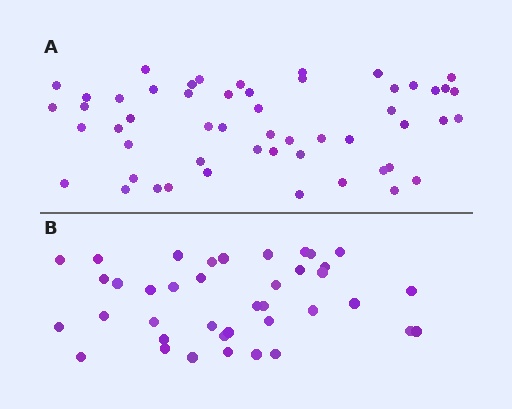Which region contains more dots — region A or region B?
Region A (the top region) has more dots.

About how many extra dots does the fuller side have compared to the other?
Region A has approximately 15 more dots than region B.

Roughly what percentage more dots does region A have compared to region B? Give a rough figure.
About 35% more.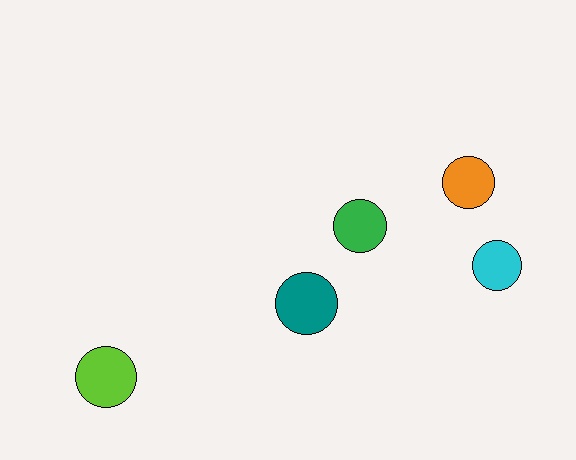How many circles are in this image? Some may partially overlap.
There are 5 circles.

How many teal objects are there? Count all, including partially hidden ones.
There is 1 teal object.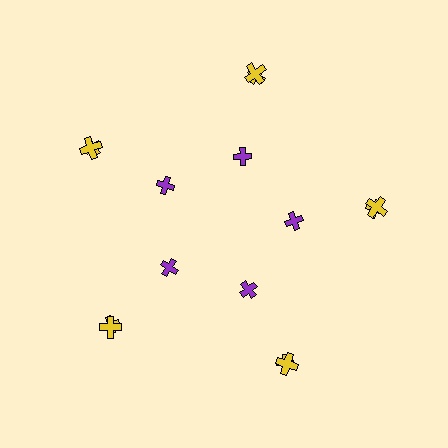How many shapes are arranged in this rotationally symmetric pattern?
There are 15 shapes, arranged in 5 groups of 3.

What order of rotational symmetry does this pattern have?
This pattern has 5-fold rotational symmetry.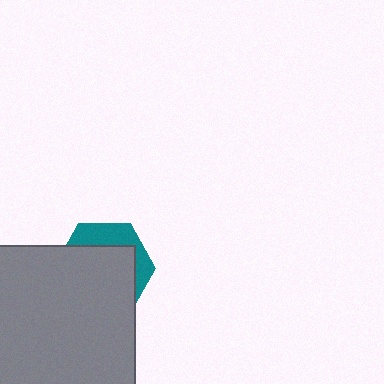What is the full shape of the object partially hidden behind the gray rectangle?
The partially hidden object is a teal hexagon.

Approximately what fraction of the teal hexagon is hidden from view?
Roughly 70% of the teal hexagon is hidden behind the gray rectangle.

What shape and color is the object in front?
The object in front is a gray rectangle.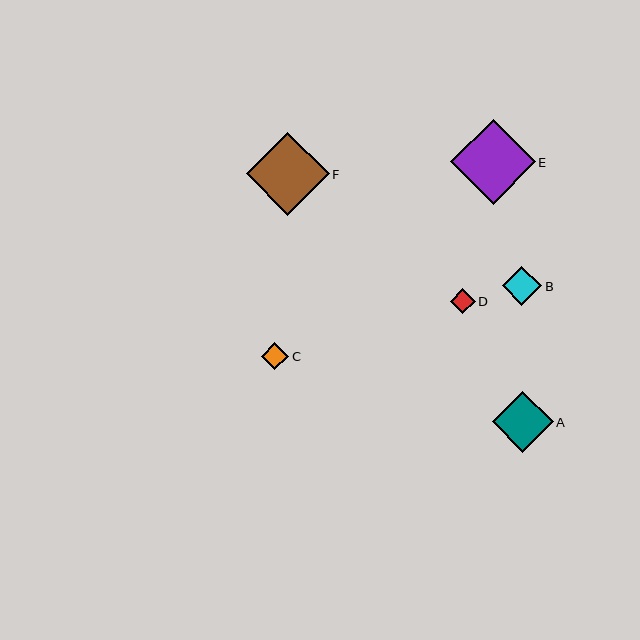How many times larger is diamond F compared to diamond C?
Diamond F is approximately 3.0 times the size of diamond C.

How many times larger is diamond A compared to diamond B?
Diamond A is approximately 1.6 times the size of diamond B.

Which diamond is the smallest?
Diamond D is the smallest with a size of approximately 25 pixels.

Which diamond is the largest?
Diamond E is the largest with a size of approximately 85 pixels.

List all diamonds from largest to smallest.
From largest to smallest: E, F, A, B, C, D.